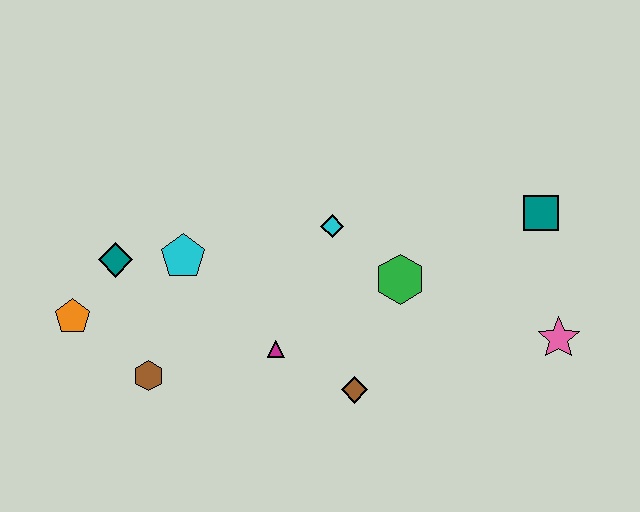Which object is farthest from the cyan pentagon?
The pink star is farthest from the cyan pentagon.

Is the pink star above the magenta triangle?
Yes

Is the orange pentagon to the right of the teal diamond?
No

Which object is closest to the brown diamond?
The magenta triangle is closest to the brown diamond.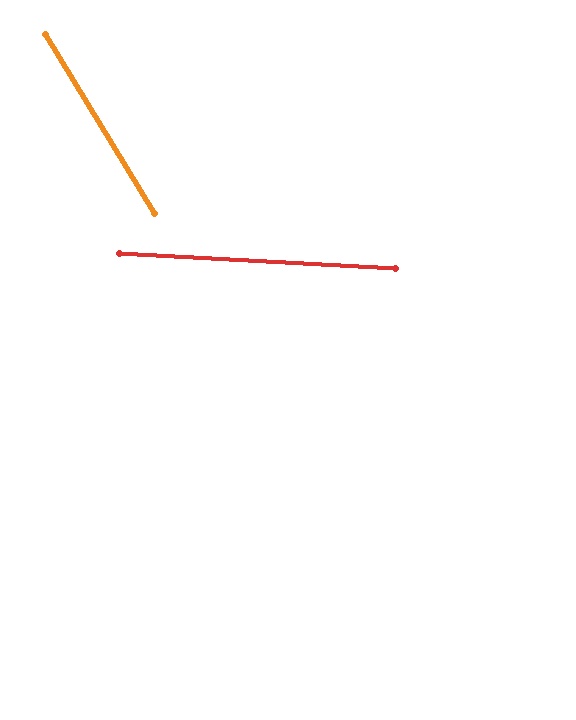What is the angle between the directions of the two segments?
Approximately 55 degrees.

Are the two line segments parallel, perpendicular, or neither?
Neither parallel nor perpendicular — they differ by about 55°.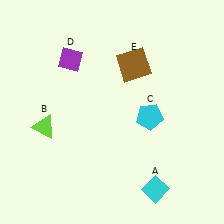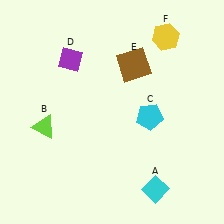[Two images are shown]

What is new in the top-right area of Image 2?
A yellow hexagon (F) was added in the top-right area of Image 2.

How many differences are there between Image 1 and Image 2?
There is 1 difference between the two images.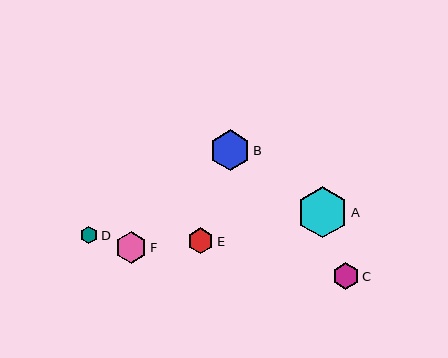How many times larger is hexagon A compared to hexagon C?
Hexagon A is approximately 1.9 times the size of hexagon C.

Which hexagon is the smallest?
Hexagon D is the smallest with a size of approximately 18 pixels.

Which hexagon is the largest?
Hexagon A is the largest with a size of approximately 51 pixels.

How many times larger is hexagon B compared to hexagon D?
Hexagon B is approximately 2.3 times the size of hexagon D.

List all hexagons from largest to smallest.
From largest to smallest: A, B, F, C, E, D.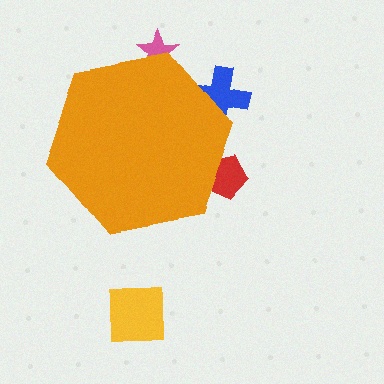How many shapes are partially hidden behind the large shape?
3 shapes are partially hidden.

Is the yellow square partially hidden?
No, the yellow square is fully visible.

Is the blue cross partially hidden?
Yes, the blue cross is partially hidden behind the orange hexagon.